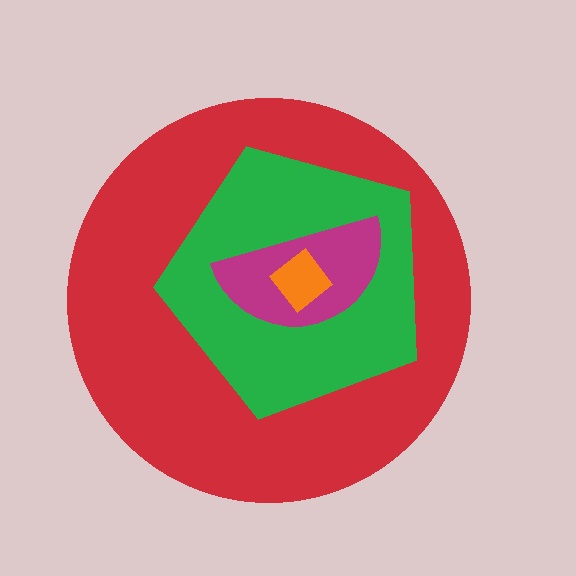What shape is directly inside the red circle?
The green pentagon.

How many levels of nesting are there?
4.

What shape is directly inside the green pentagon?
The magenta semicircle.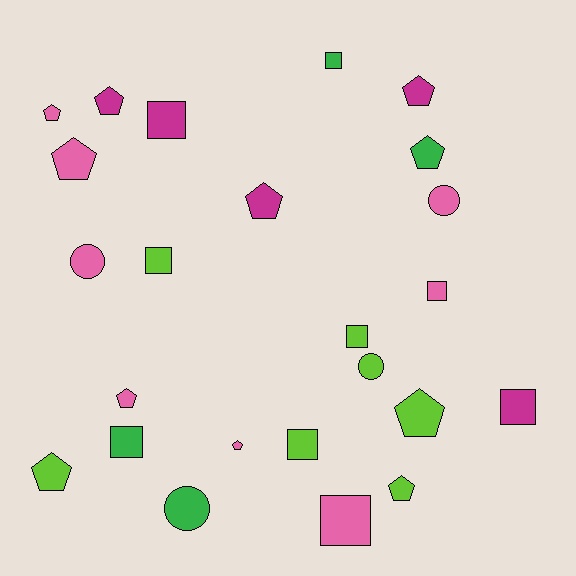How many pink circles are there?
There are 2 pink circles.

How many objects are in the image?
There are 24 objects.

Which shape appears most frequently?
Pentagon, with 11 objects.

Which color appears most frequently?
Pink, with 8 objects.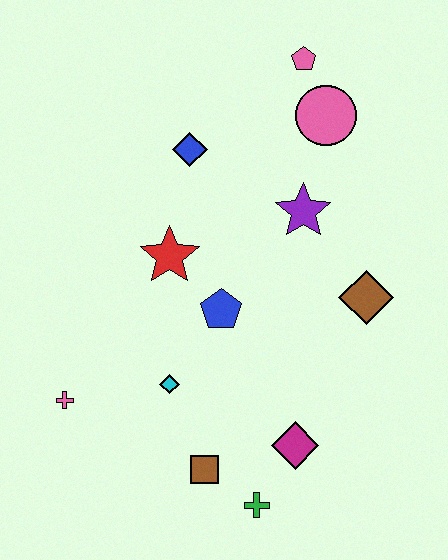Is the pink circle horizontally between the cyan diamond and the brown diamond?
Yes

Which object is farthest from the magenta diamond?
The pink pentagon is farthest from the magenta diamond.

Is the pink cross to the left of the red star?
Yes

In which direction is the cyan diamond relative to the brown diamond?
The cyan diamond is to the left of the brown diamond.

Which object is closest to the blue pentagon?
The red star is closest to the blue pentagon.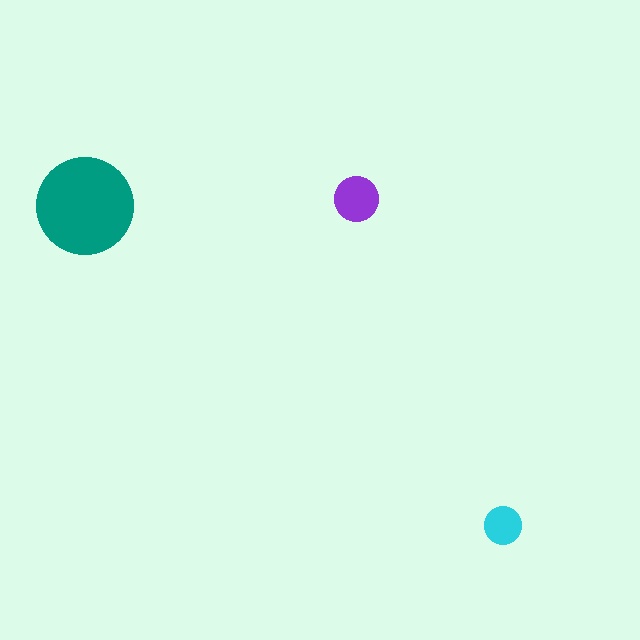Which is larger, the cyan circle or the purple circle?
The purple one.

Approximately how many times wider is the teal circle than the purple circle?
About 2 times wider.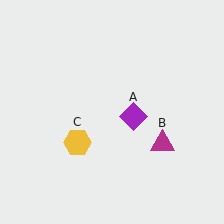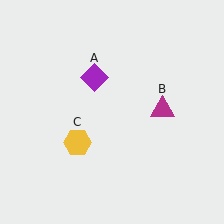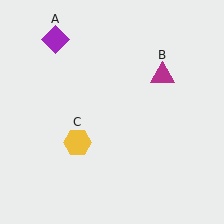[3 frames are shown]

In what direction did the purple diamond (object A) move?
The purple diamond (object A) moved up and to the left.